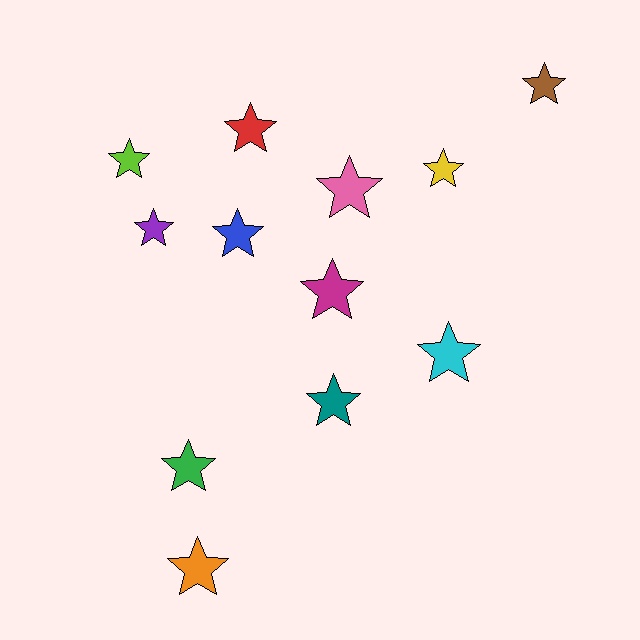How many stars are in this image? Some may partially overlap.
There are 12 stars.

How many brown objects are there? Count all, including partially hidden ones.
There is 1 brown object.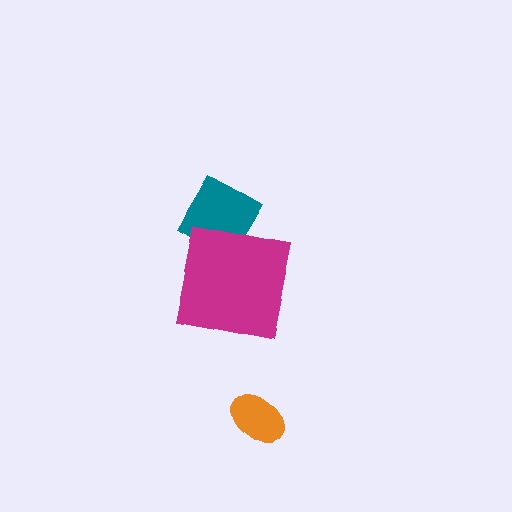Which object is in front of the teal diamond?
The magenta square is in front of the teal diamond.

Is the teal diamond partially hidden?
Yes, it is partially covered by another shape.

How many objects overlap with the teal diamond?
1 object overlaps with the teal diamond.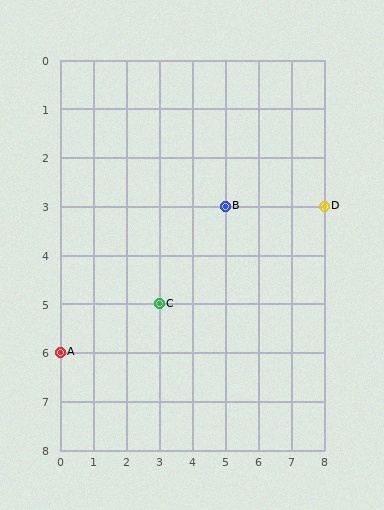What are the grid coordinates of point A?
Point A is at grid coordinates (0, 6).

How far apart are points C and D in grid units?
Points C and D are 5 columns and 2 rows apart (about 5.4 grid units diagonally).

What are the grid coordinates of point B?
Point B is at grid coordinates (5, 3).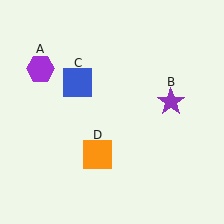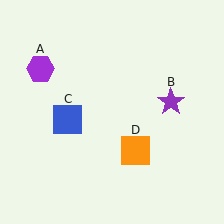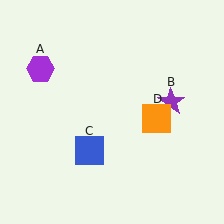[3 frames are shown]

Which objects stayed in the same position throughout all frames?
Purple hexagon (object A) and purple star (object B) remained stationary.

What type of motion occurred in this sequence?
The blue square (object C), orange square (object D) rotated counterclockwise around the center of the scene.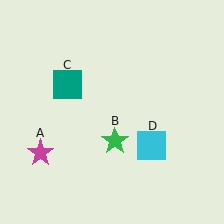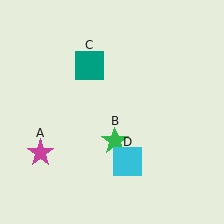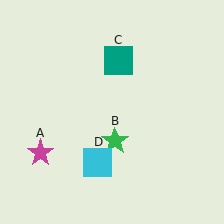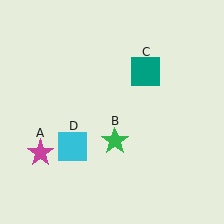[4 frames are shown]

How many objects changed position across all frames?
2 objects changed position: teal square (object C), cyan square (object D).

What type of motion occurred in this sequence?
The teal square (object C), cyan square (object D) rotated clockwise around the center of the scene.